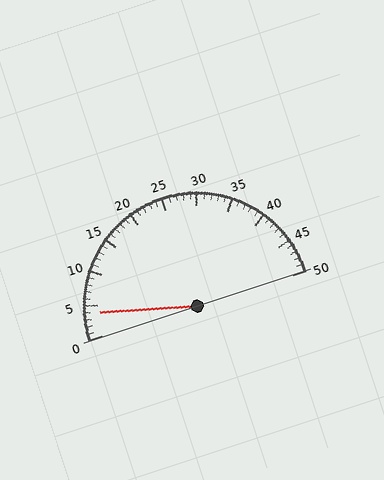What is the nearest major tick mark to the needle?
The nearest major tick mark is 5.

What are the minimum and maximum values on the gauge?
The gauge ranges from 0 to 50.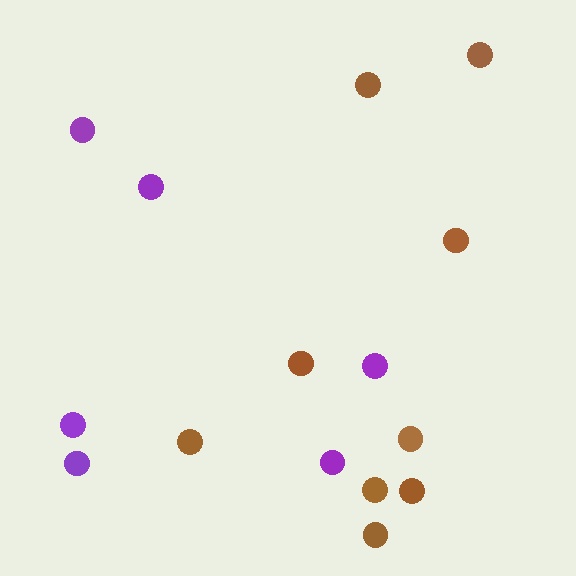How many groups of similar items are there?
There are 2 groups: one group of purple circles (6) and one group of brown circles (9).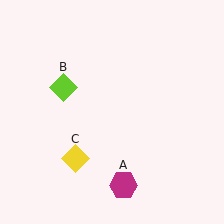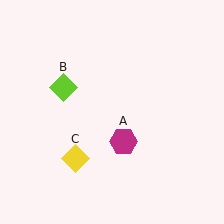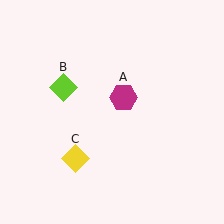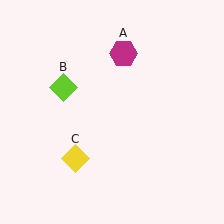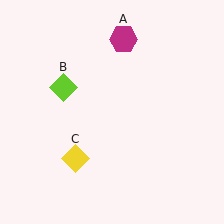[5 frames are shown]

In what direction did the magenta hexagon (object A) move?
The magenta hexagon (object A) moved up.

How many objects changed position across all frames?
1 object changed position: magenta hexagon (object A).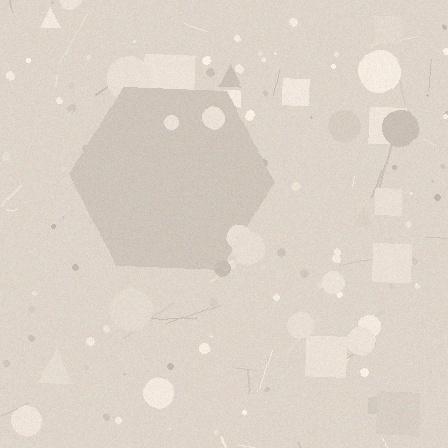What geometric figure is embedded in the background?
A hexagon is embedded in the background.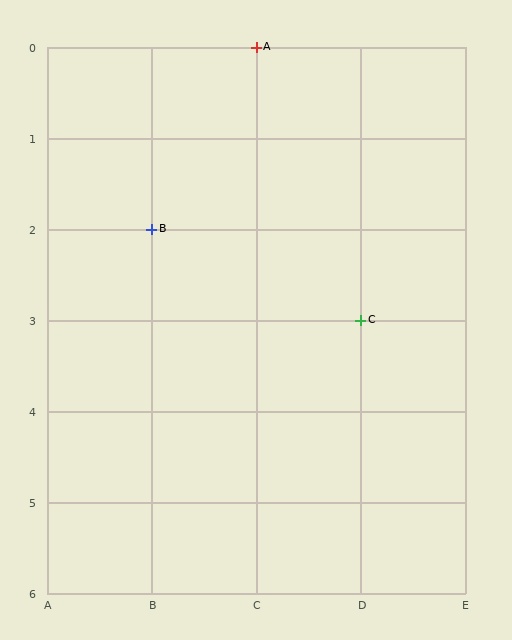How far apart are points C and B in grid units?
Points C and B are 2 columns and 1 row apart (about 2.2 grid units diagonally).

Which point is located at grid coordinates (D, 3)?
Point C is at (D, 3).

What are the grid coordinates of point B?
Point B is at grid coordinates (B, 2).